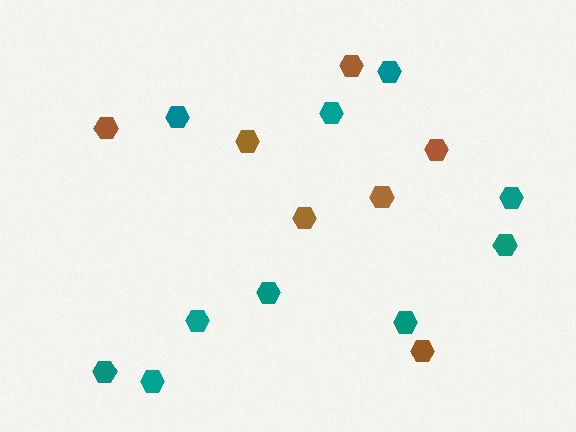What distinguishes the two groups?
There are 2 groups: one group of teal hexagons (10) and one group of brown hexagons (7).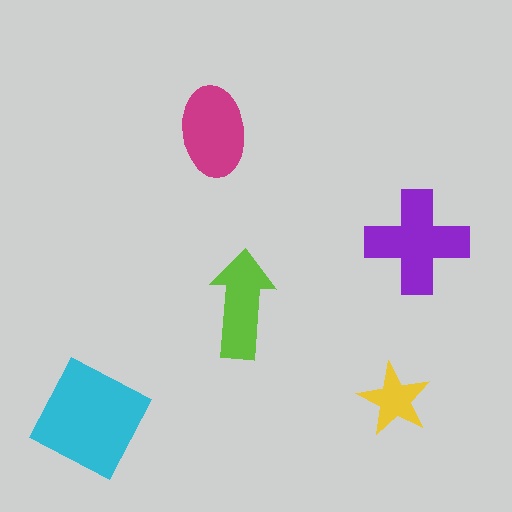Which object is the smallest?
The yellow star.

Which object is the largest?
The cyan square.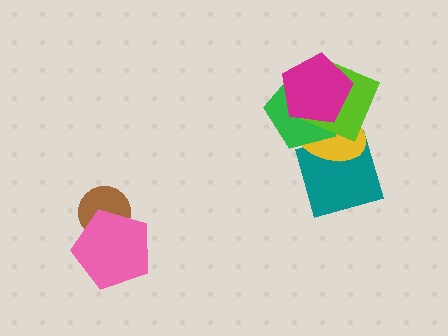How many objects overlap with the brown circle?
1 object overlaps with the brown circle.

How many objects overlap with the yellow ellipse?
4 objects overlap with the yellow ellipse.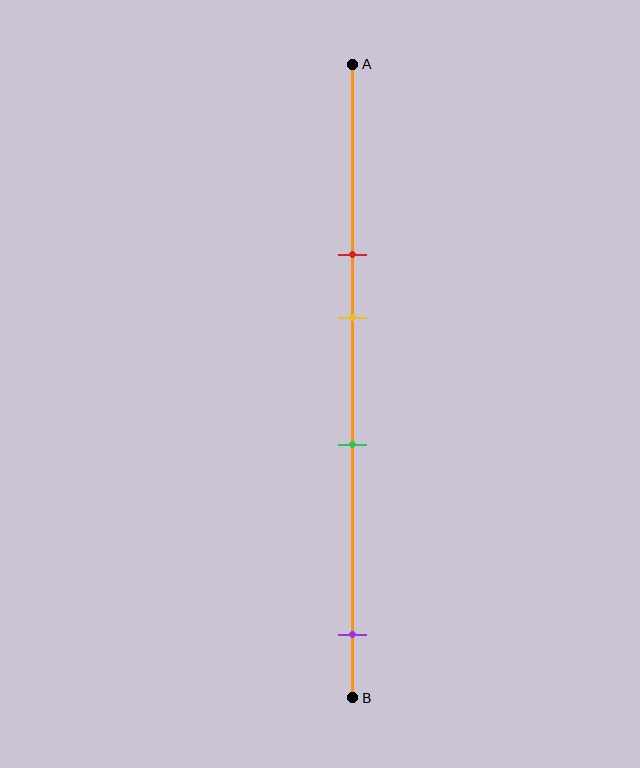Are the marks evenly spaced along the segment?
No, the marks are not evenly spaced.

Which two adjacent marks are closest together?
The red and yellow marks are the closest adjacent pair.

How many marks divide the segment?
There are 4 marks dividing the segment.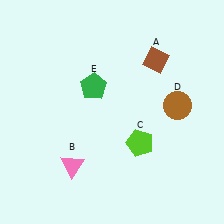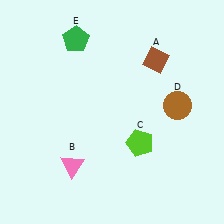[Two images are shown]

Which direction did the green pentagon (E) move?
The green pentagon (E) moved up.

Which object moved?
The green pentagon (E) moved up.